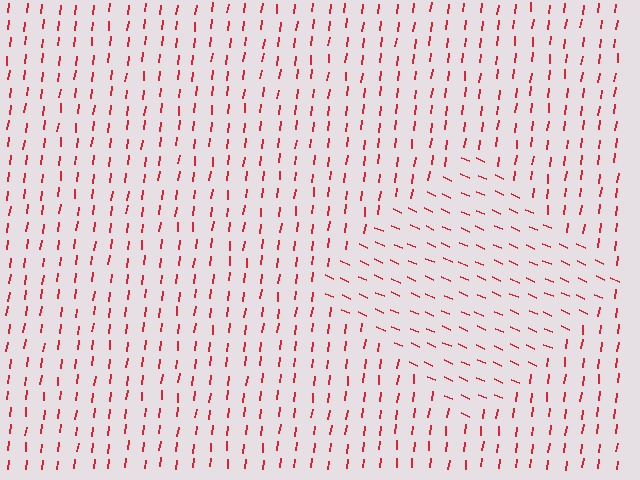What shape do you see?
I see a diamond.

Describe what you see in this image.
The image is filled with small red line segments. A diamond region in the image has lines oriented differently from the surrounding lines, creating a visible texture boundary.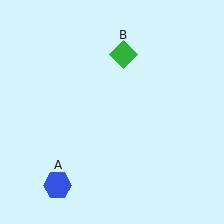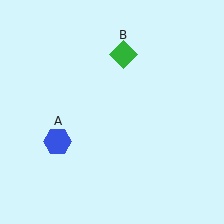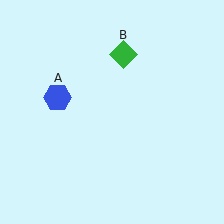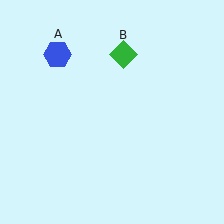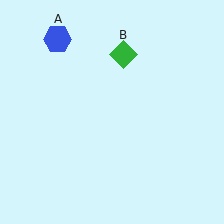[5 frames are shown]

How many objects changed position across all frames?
1 object changed position: blue hexagon (object A).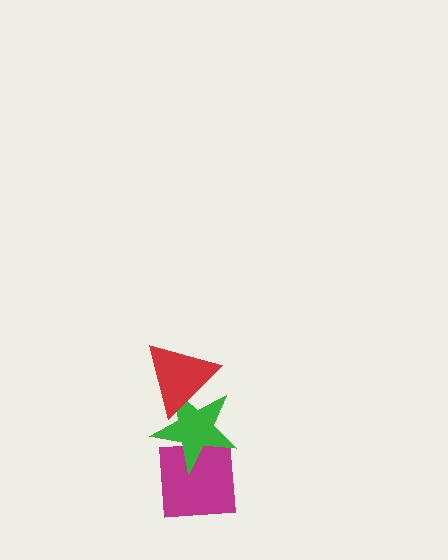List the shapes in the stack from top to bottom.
From top to bottom: the red triangle, the green star, the magenta square.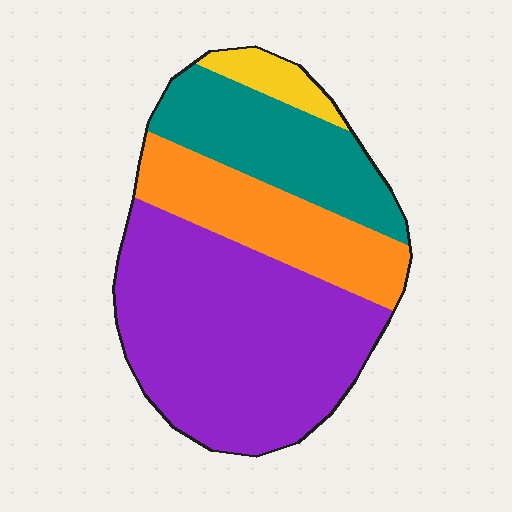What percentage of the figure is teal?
Teal covers about 20% of the figure.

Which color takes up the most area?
Purple, at roughly 50%.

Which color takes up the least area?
Yellow, at roughly 5%.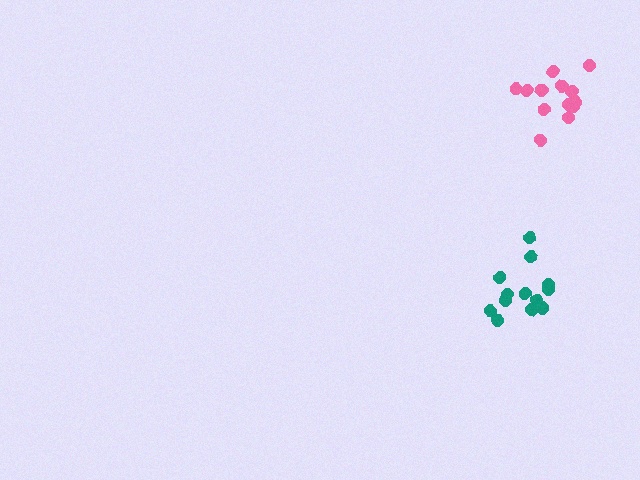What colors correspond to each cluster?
The clusters are colored: pink, teal.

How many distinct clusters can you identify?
There are 2 distinct clusters.